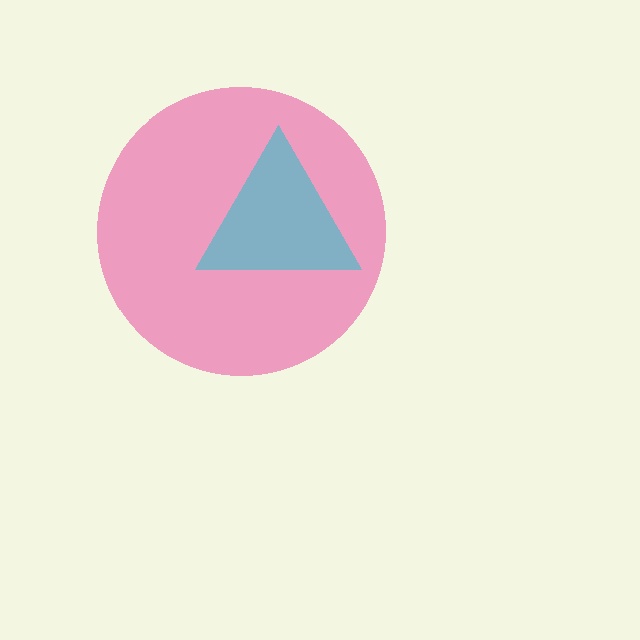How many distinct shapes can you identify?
There are 2 distinct shapes: a pink circle, a cyan triangle.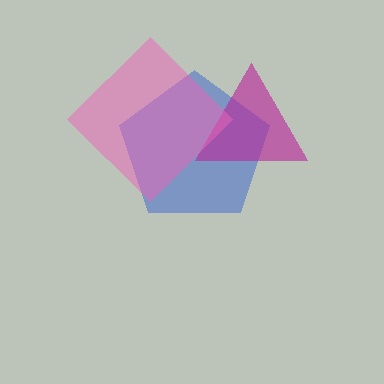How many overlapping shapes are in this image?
There are 3 overlapping shapes in the image.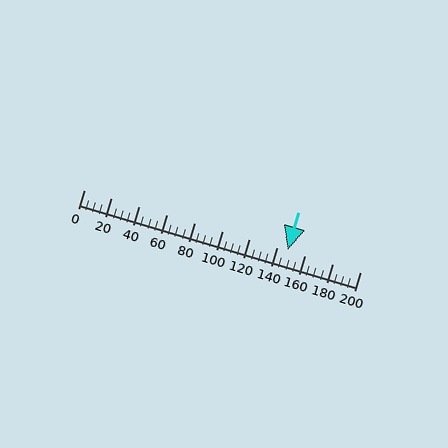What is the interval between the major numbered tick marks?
The major tick marks are spaced 20 units apart.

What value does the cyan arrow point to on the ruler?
The cyan arrow points to approximately 148.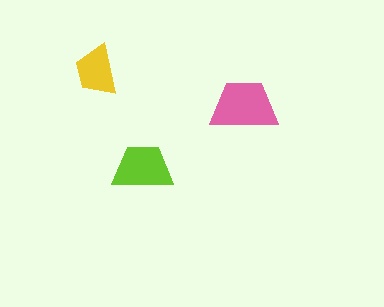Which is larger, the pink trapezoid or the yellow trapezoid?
The pink one.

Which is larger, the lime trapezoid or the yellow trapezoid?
The lime one.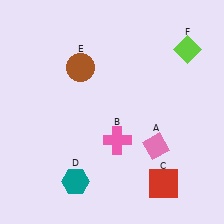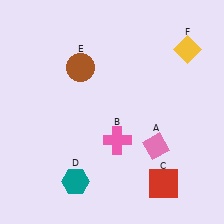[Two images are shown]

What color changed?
The diamond (F) changed from lime in Image 1 to yellow in Image 2.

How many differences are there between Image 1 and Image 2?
There is 1 difference between the two images.